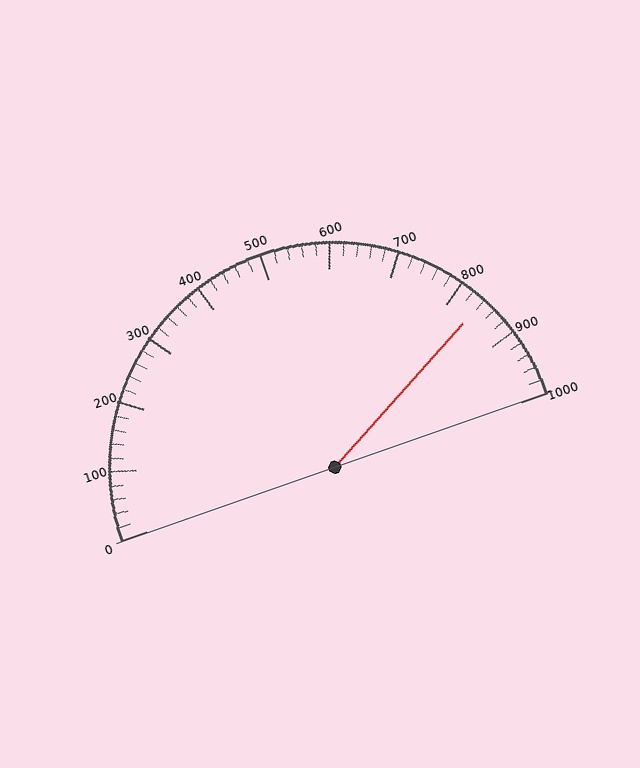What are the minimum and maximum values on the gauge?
The gauge ranges from 0 to 1000.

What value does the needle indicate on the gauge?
The needle indicates approximately 840.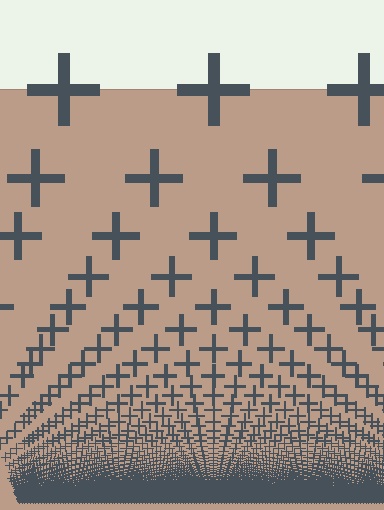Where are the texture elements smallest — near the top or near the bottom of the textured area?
Near the bottom.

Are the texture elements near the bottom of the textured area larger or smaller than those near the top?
Smaller. The gradient is inverted — elements near the bottom are smaller and denser.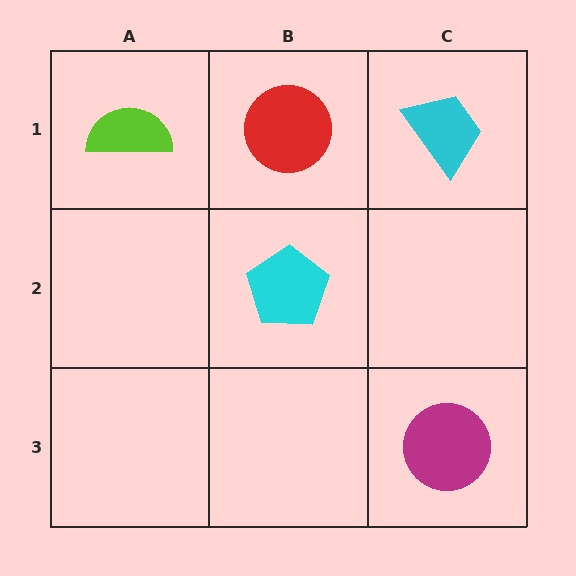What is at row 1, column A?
A lime semicircle.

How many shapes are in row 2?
1 shape.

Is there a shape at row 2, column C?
No, that cell is empty.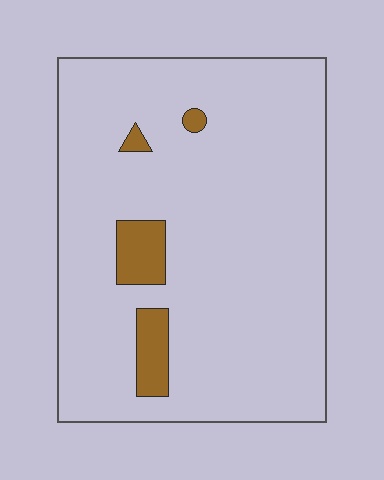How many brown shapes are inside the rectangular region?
4.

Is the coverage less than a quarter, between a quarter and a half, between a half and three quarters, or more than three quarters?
Less than a quarter.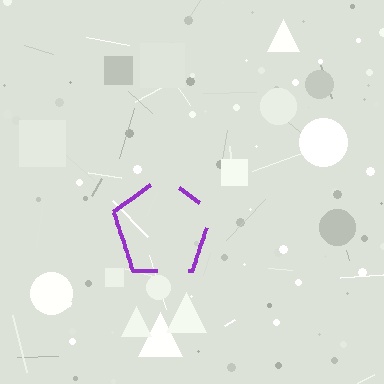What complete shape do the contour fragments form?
The contour fragments form a pentagon.